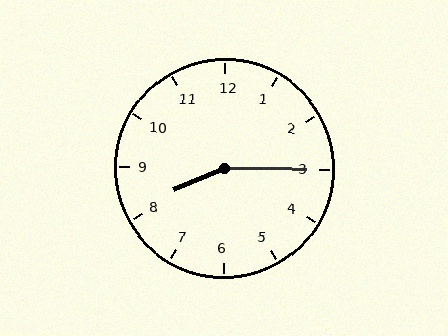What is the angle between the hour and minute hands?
Approximately 158 degrees.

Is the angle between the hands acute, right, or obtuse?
It is obtuse.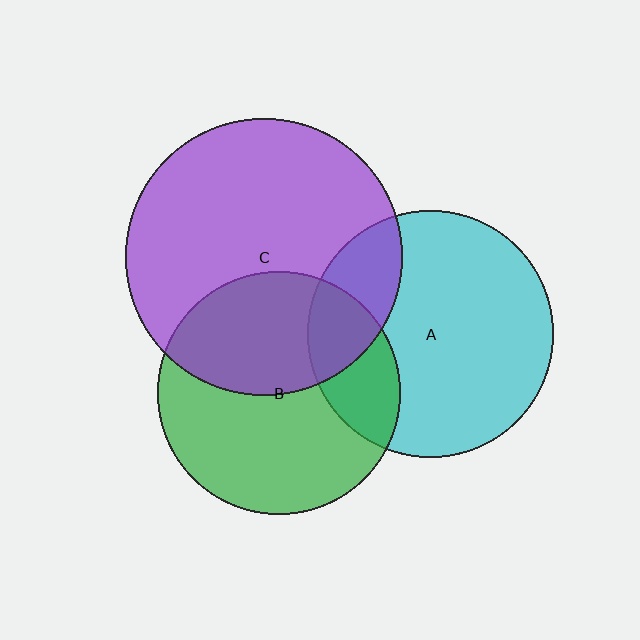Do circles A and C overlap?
Yes.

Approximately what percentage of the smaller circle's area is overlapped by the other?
Approximately 20%.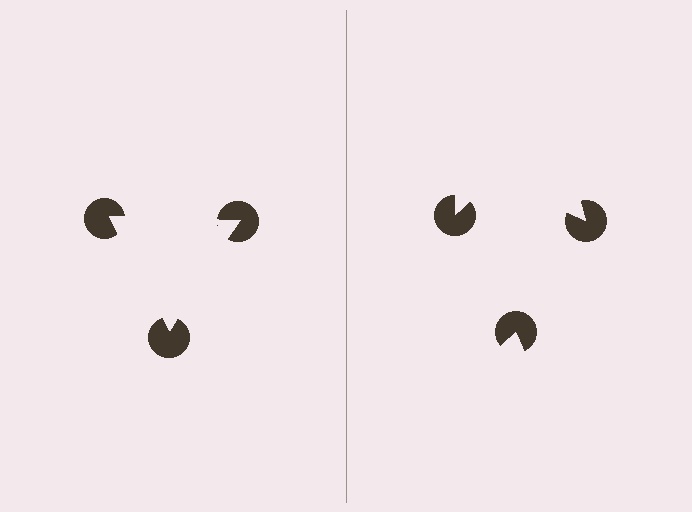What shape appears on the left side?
An illusory triangle.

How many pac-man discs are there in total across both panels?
6 — 3 on each side.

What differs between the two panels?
The pac-man discs are positioned identically on both sides; only the wedge orientations differ. On the left they align to a triangle; on the right they are misaligned.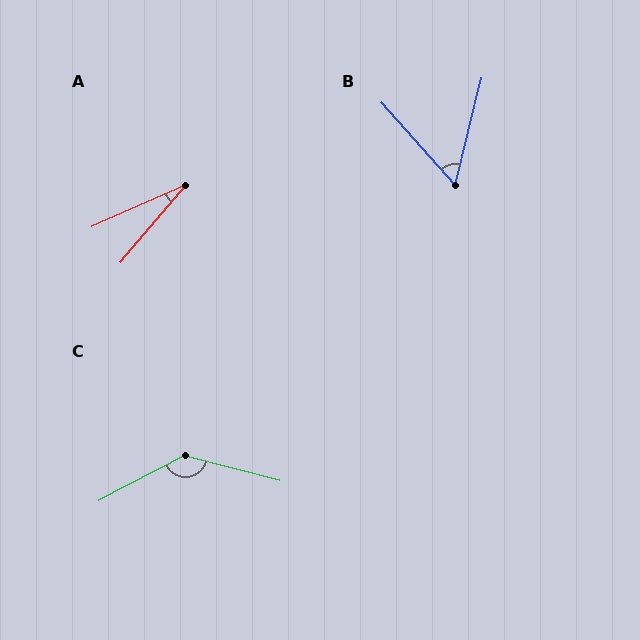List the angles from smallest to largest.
A (26°), B (56°), C (138°).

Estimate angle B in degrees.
Approximately 56 degrees.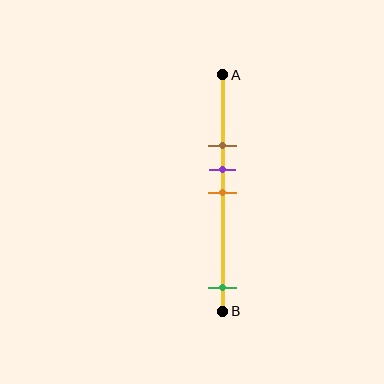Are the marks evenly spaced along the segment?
No, the marks are not evenly spaced.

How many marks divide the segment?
There are 4 marks dividing the segment.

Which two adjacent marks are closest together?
The purple and orange marks are the closest adjacent pair.